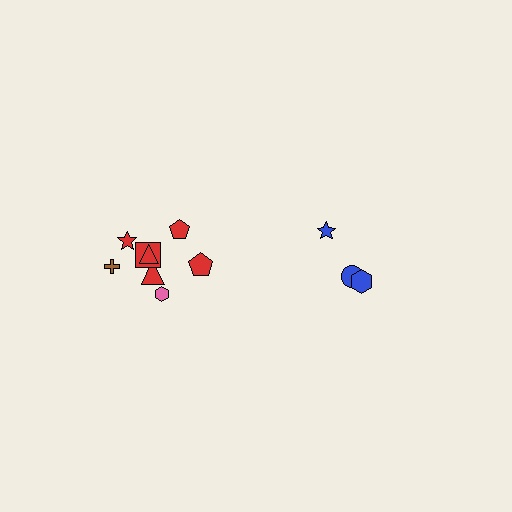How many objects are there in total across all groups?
There are 11 objects.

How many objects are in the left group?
There are 8 objects.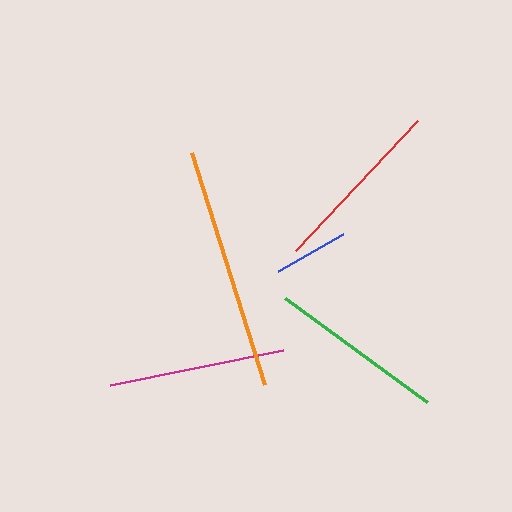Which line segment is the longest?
The orange line is the longest at approximately 242 pixels.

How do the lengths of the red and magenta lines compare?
The red and magenta lines are approximately the same length.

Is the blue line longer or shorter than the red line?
The red line is longer than the blue line.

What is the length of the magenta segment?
The magenta segment is approximately 176 pixels long.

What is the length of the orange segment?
The orange segment is approximately 242 pixels long.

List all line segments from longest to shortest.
From longest to shortest: orange, red, green, magenta, blue.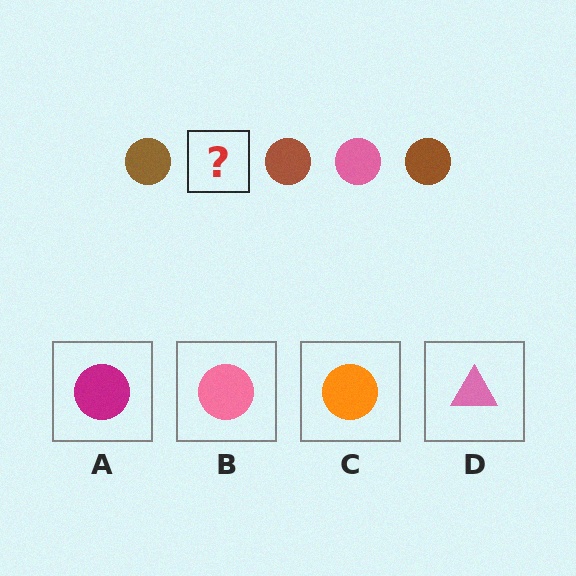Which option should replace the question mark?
Option B.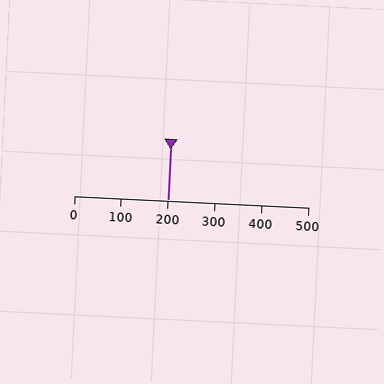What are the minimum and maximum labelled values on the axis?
The axis runs from 0 to 500.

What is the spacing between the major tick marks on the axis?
The major ticks are spaced 100 apart.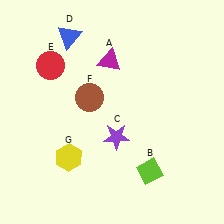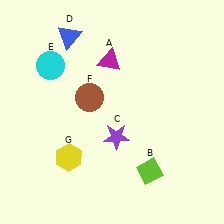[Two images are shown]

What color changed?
The circle (E) changed from red in Image 1 to cyan in Image 2.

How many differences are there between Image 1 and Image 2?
There is 1 difference between the two images.